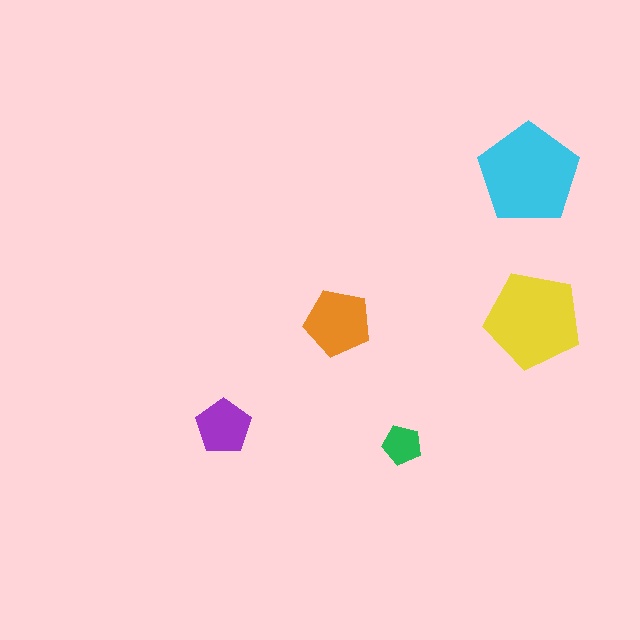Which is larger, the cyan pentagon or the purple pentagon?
The cyan one.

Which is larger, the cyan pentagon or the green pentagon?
The cyan one.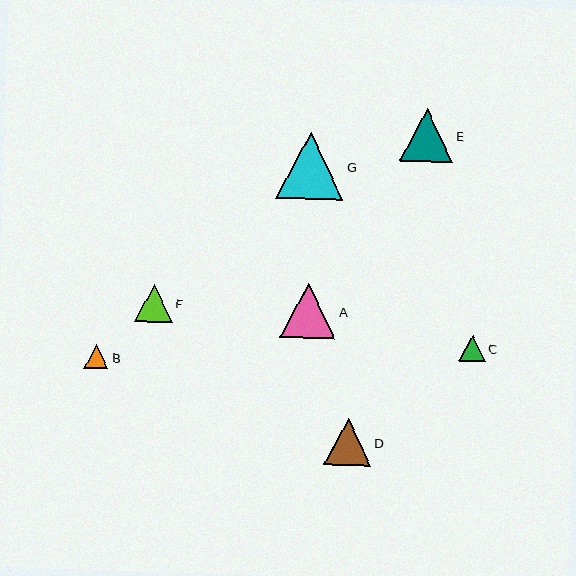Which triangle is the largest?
Triangle G is the largest with a size of approximately 67 pixels.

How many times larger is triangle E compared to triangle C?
Triangle E is approximately 2.0 times the size of triangle C.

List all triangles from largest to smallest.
From largest to smallest: G, A, E, D, F, C, B.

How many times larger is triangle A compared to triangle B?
Triangle A is approximately 2.3 times the size of triangle B.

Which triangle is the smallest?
Triangle B is the smallest with a size of approximately 24 pixels.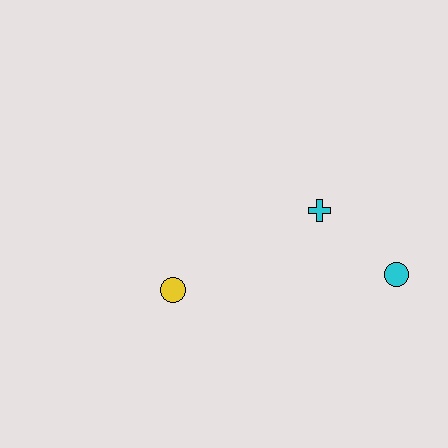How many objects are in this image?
There are 3 objects.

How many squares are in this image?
There are no squares.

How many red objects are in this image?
There are no red objects.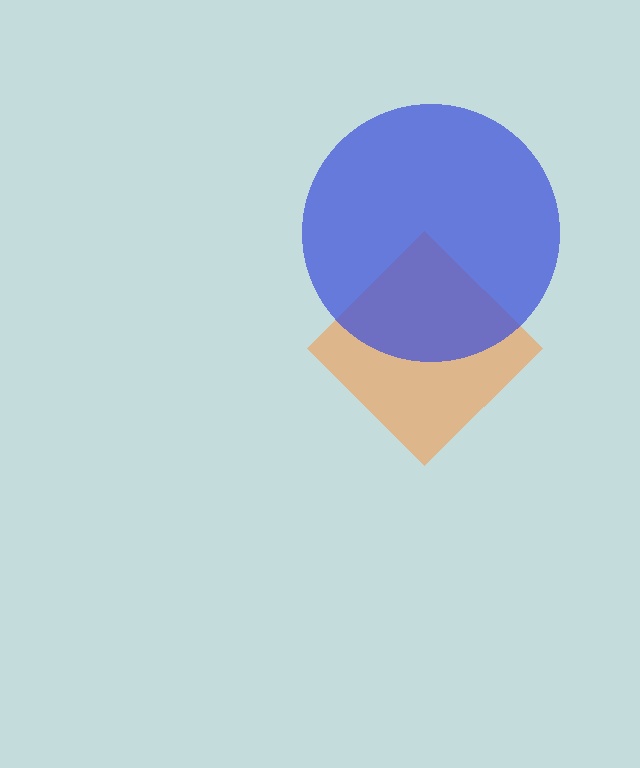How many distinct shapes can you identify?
There are 2 distinct shapes: an orange diamond, a blue circle.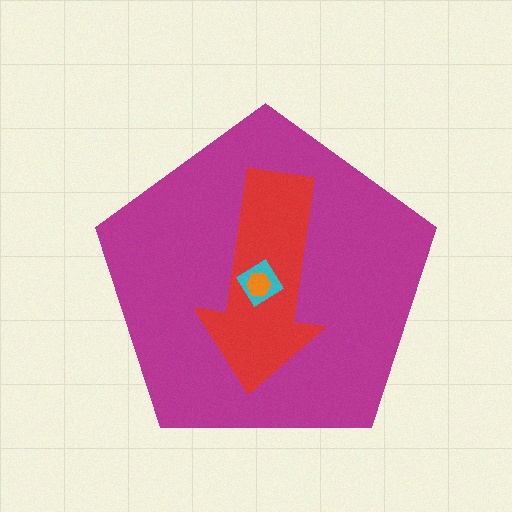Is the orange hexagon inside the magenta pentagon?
Yes.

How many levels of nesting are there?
4.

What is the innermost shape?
The orange hexagon.